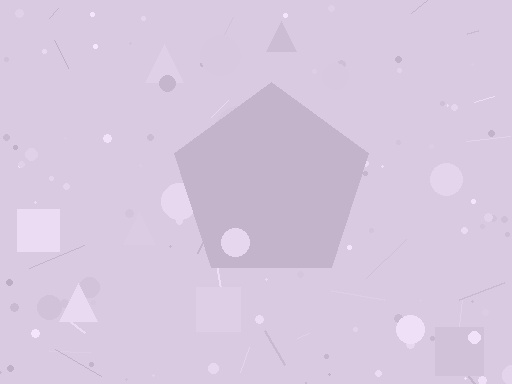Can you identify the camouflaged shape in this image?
The camouflaged shape is a pentagon.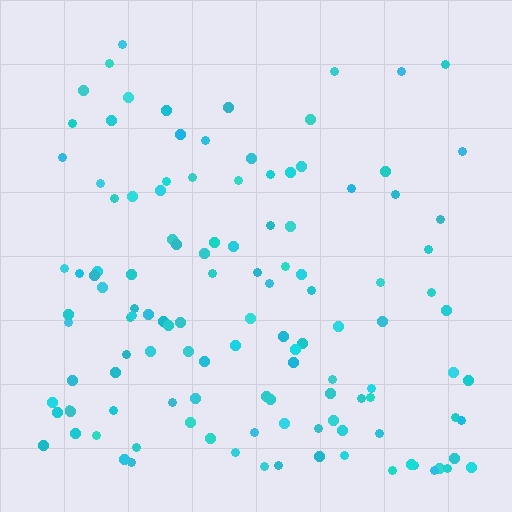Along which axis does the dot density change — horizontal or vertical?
Vertical.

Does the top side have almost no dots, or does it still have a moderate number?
Still a moderate number, just noticeably fewer than the bottom.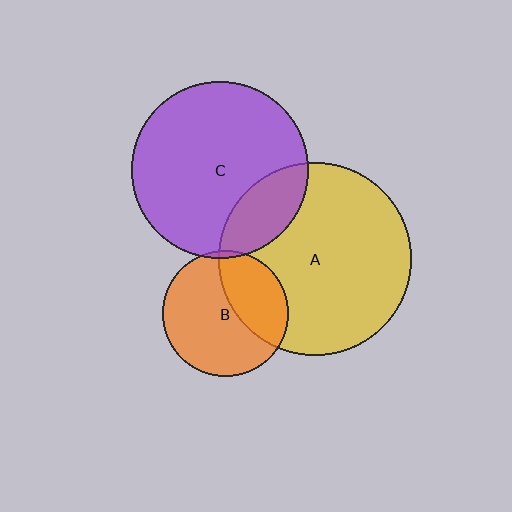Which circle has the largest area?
Circle A (yellow).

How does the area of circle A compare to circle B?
Approximately 2.3 times.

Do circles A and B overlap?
Yes.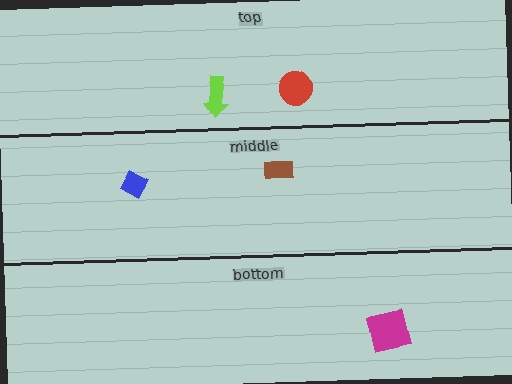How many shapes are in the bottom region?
1.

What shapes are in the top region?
The red circle, the lime arrow.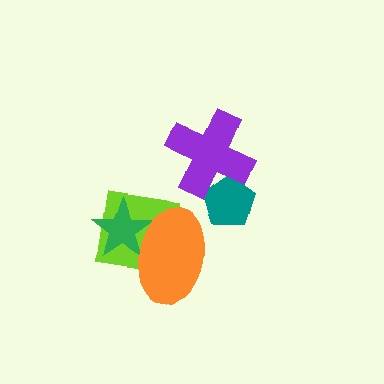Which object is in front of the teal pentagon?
The purple cross is in front of the teal pentagon.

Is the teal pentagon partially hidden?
Yes, it is partially covered by another shape.